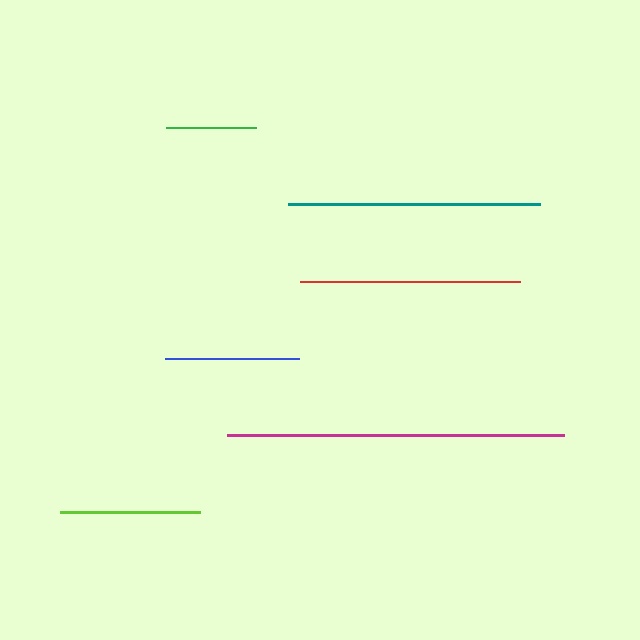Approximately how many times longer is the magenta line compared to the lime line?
The magenta line is approximately 2.4 times the length of the lime line.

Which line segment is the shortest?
The green line is the shortest at approximately 91 pixels.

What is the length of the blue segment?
The blue segment is approximately 133 pixels long.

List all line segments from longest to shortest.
From longest to shortest: magenta, teal, red, lime, blue, green.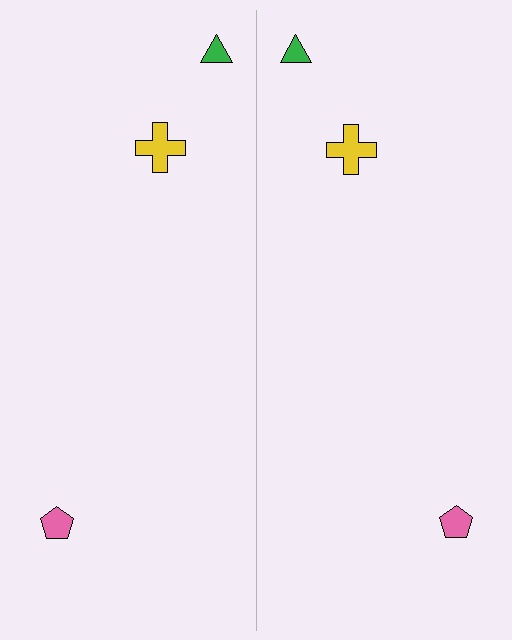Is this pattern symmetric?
Yes, this pattern has bilateral (reflection) symmetry.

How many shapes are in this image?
There are 6 shapes in this image.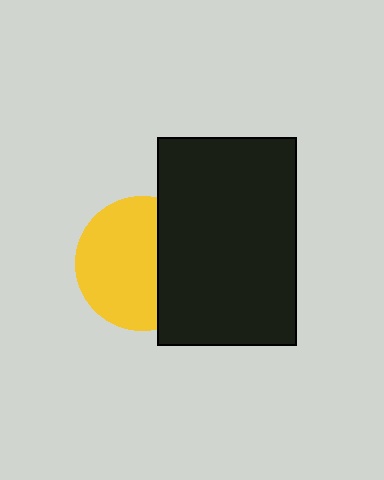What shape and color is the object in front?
The object in front is a black rectangle.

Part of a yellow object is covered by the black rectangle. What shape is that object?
It is a circle.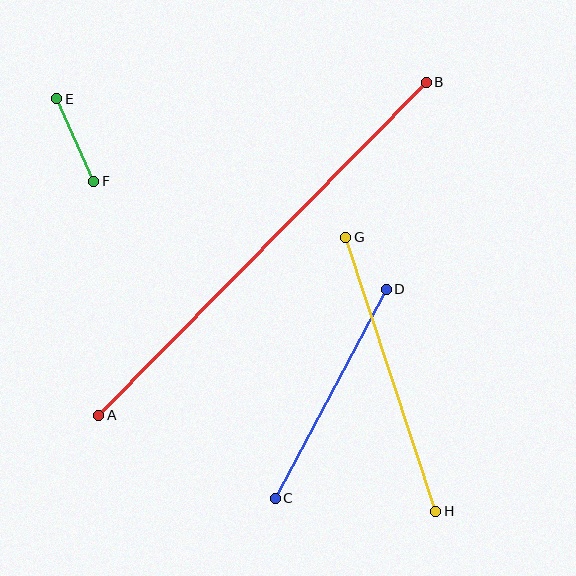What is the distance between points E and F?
The distance is approximately 90 pixels.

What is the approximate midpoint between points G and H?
The midpoint is at approximately (391, 374) pixels.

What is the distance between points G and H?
The distance is approximately 288 pixels.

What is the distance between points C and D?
The distance is approximately 237 pixels.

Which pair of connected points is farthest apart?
Points A and B are farthest apart.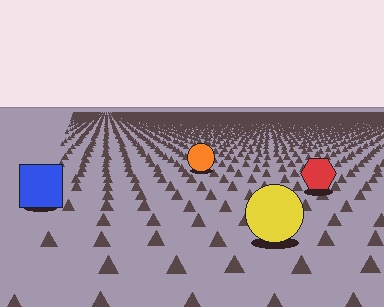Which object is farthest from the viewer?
The orange circle is farthest from the viewer. It appears smaller and the ground texture around it is denser.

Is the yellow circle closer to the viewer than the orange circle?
Yes. The yellow circle is closer — you can tell from the texture gradient: the ground texture is coarser near it.